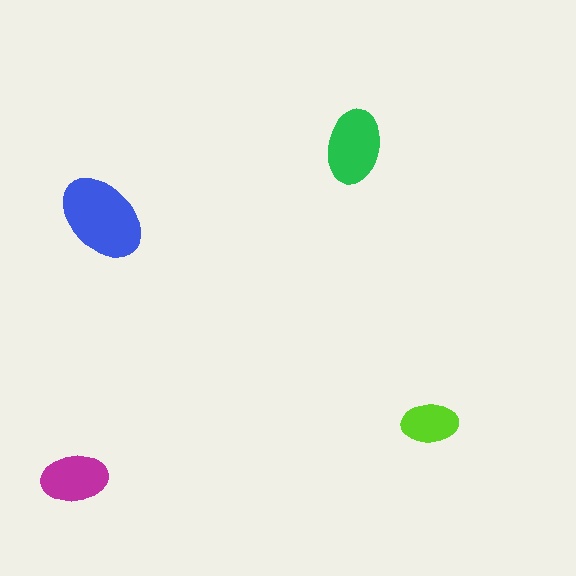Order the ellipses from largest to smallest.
the blue one, the green one, the magenta one, the lime one.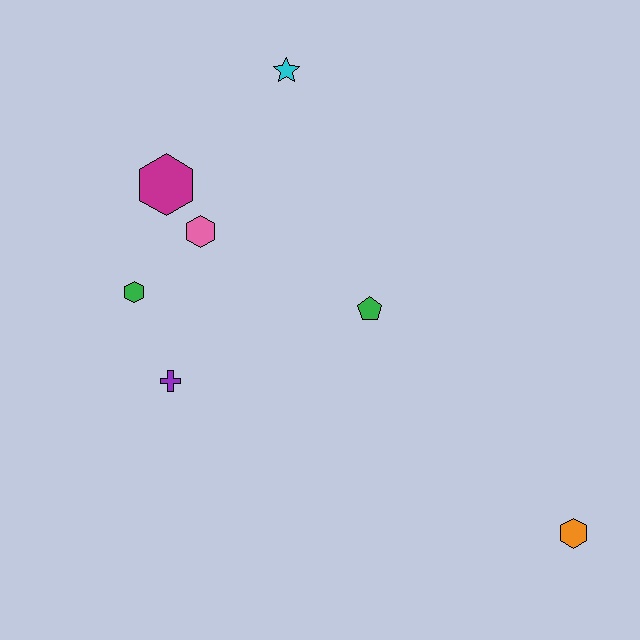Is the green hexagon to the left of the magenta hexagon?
Yes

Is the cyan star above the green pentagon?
Yes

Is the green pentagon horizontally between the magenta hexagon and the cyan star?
No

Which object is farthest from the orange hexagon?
The cyan star is farthest from the orange hexagon.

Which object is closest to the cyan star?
The magenta hexagon is closest to the cyan star.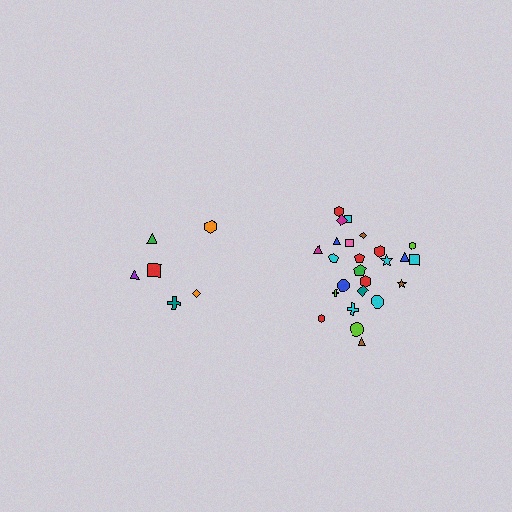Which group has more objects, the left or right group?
The right group.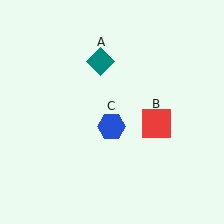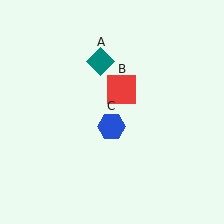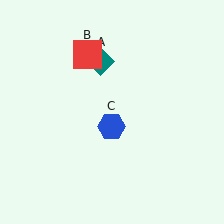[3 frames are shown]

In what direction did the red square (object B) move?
The red square (object B) moved up and to the left.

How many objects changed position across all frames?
1 object changed position: red square (object B).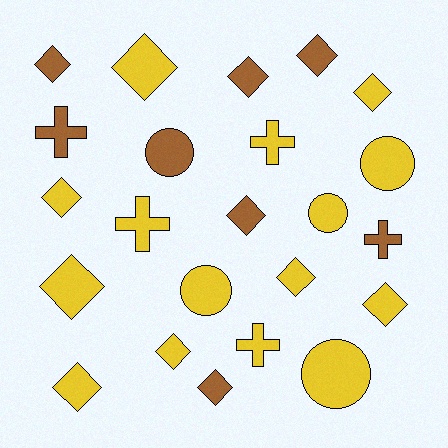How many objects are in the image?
There are 23 objects.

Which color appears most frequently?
Yellow, with 15 objects.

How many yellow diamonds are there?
There are 8 yellow diamonds.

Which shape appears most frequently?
Diamond, with 13 objects.